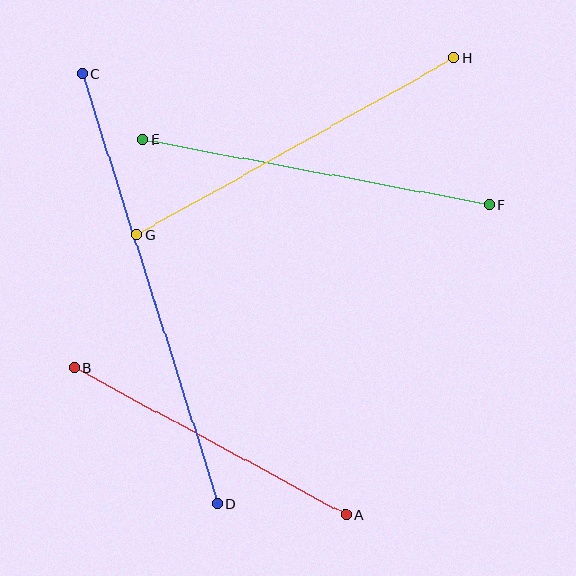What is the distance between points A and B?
The distance is approximately 309 pixels.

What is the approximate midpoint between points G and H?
The midpoint is at approximately (296, 146) pixels.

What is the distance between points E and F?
The distance is approximately 353 pixels.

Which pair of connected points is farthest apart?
Points C and D are farthest apart.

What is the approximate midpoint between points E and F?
The midpoint is at approximately (316, 172) pixels.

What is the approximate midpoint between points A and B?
The midpoint is at approximately (210, 442) pixels.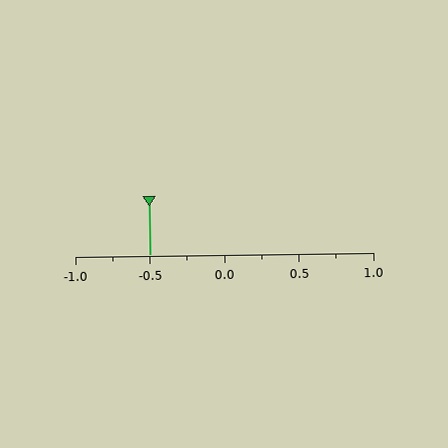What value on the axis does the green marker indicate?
The marker indicates approximately -0.5.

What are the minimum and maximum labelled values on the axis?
The axis runs from -1.0 to 1.0.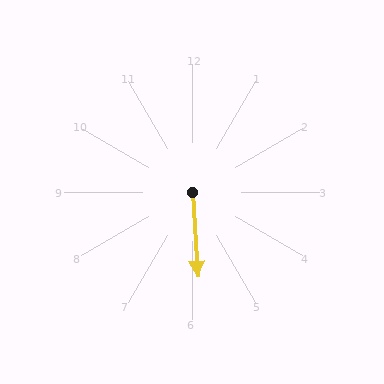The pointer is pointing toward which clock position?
Roughly 6 o'clock.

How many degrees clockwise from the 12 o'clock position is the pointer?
Approximately 176 degrees.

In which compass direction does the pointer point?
South.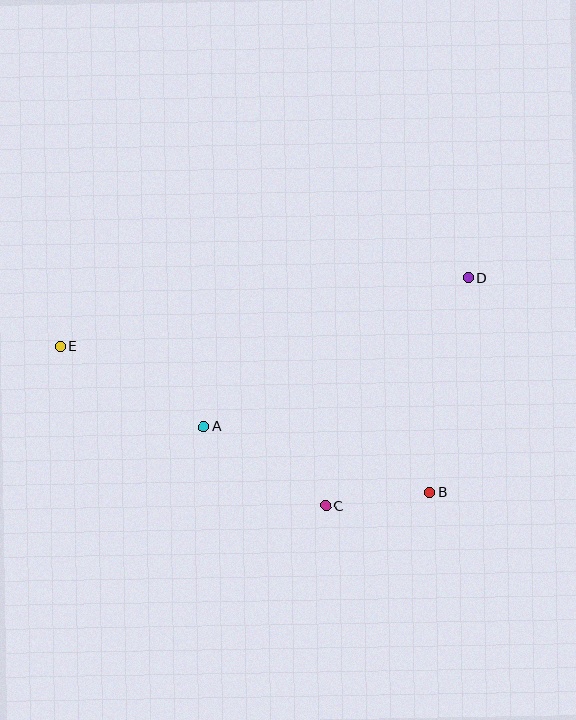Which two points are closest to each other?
Points B and C are closest to each other.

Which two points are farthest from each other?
Points D and E are farthest from each other.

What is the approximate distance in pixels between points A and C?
The distance between A and C is approximately 145 pixels.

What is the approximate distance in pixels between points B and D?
The distance between B and D is approximately 218 pixels.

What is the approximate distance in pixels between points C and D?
The distance between C and D is approximately 269 pixels.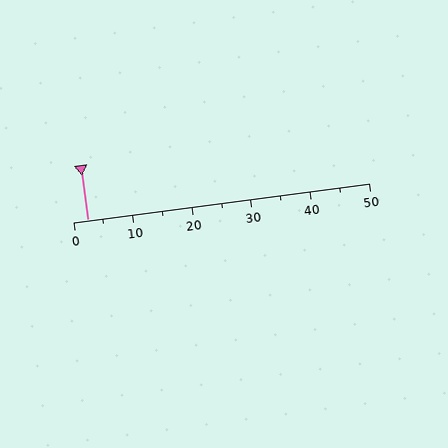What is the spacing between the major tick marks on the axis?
The major ticks are spaced 10 apart.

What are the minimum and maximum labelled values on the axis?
The axis runs from 0 to 50.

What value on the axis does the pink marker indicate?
The marker indicates approximately 2.5.